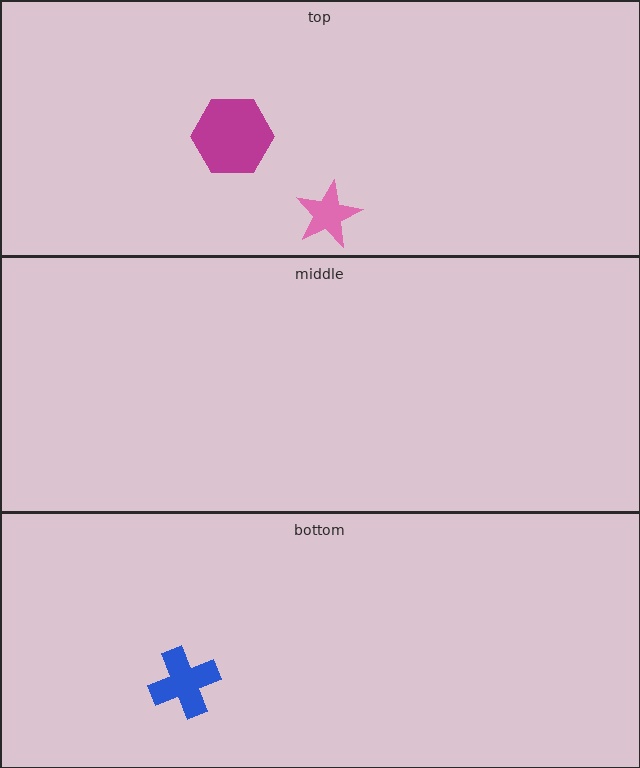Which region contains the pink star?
The top region.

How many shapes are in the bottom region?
1.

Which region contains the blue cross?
The bottom region.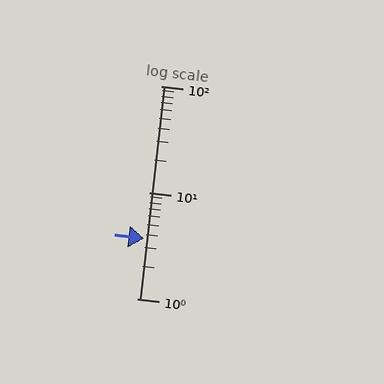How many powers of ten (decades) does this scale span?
The scale spans 2 decades, from 1 to 100.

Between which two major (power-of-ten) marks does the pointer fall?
The pointer is between 1 and 10.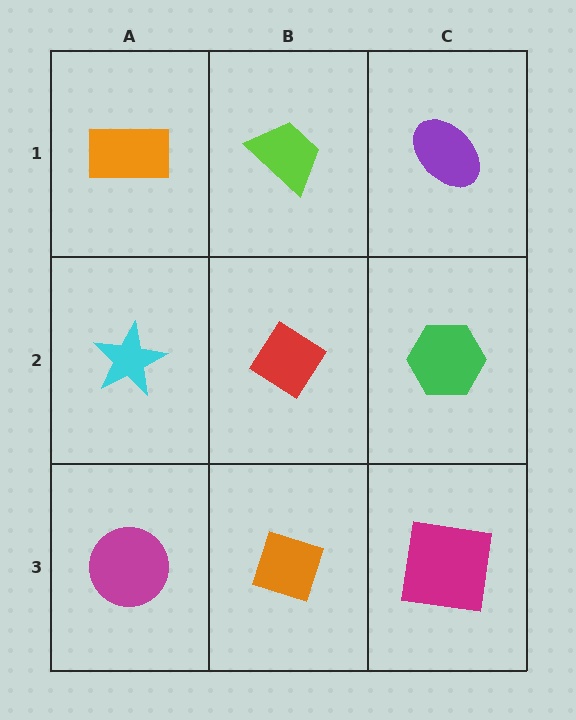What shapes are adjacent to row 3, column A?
A cyan star (row 2, column A), an orange diamond (row 3, column B).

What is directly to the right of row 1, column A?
A lime trapezoid.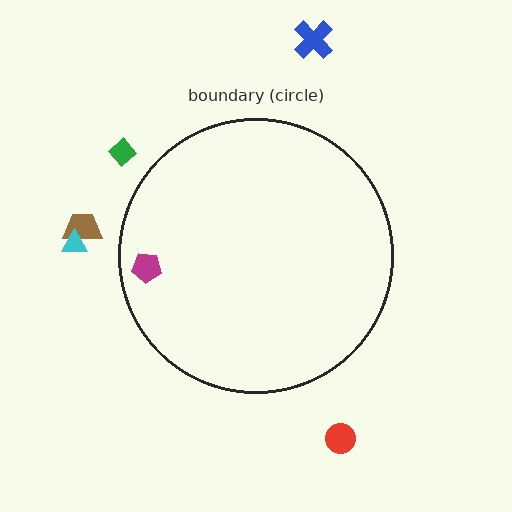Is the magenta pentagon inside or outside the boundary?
Inside.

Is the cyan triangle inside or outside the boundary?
Outside.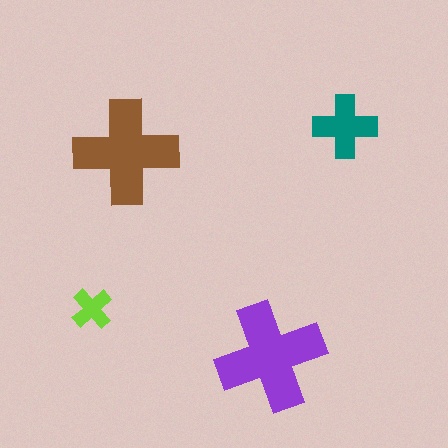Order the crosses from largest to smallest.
the purple one, the brown one, the teal one, the lime one.